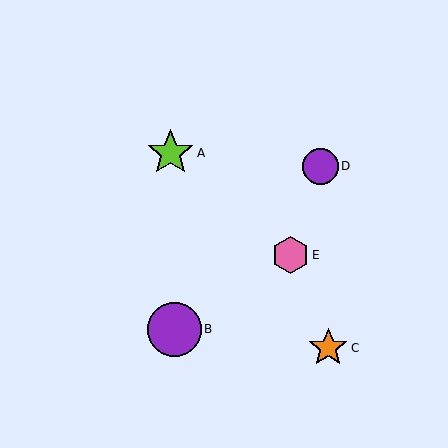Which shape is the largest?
The purple circle (labeled B) is the largest.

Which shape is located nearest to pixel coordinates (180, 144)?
The lime star (labeled A) at (170, 153) is nearest to that location.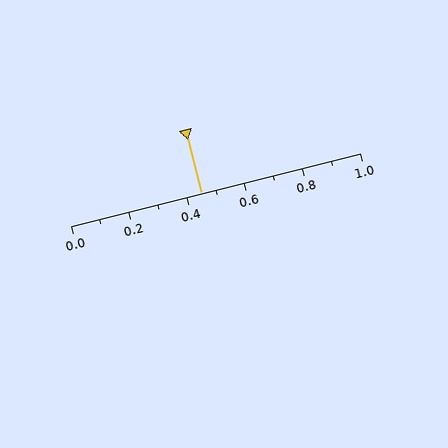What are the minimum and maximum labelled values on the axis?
The axis runs from 0.0 to 1.0.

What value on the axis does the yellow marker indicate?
The marker indicates approximately 0.45.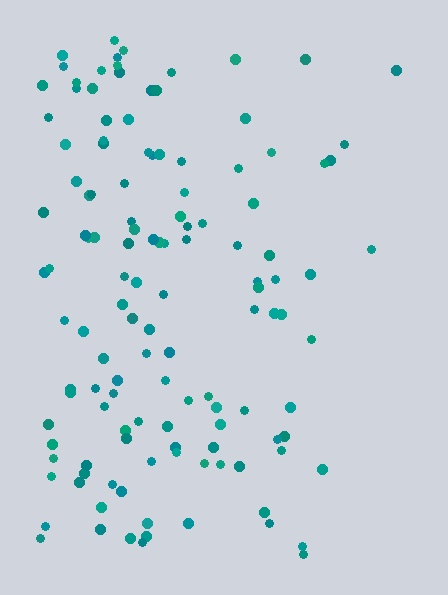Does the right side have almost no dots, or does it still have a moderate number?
Still a moderate number, just noticeably fewer than the left.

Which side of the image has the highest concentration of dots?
The left.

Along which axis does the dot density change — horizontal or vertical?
Horizontal.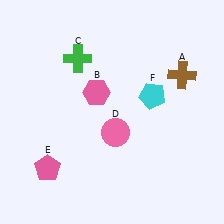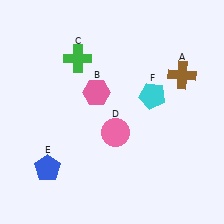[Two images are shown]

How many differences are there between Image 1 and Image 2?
There is 1 difference between the two images.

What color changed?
The pentagon (E) changed from pink in Image 1 to blue in Image 2.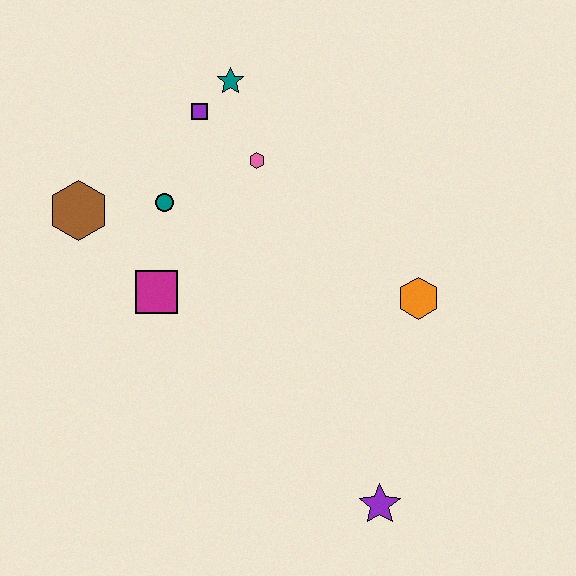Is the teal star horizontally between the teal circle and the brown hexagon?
No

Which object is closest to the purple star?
The orange hexagon is closest to the purple star.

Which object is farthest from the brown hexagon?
The purple star is farthest from the brown hexagon.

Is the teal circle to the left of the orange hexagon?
Yes